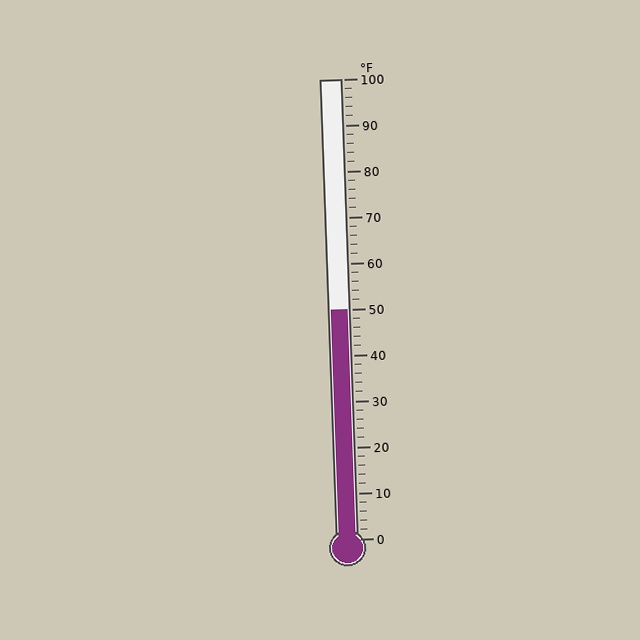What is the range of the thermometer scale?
The thermometer scale ranges from 0°F to 100°F.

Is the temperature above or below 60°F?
The temperature is below 60°F.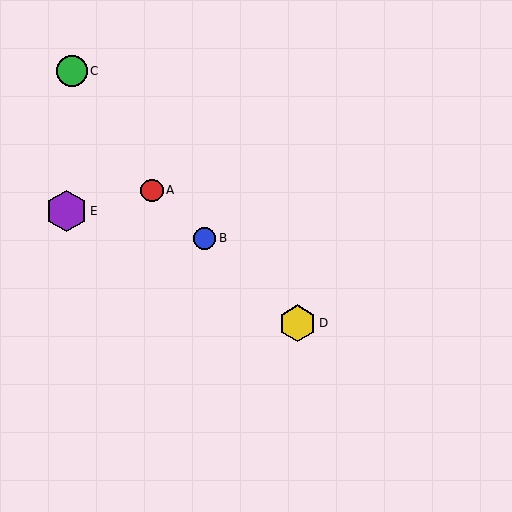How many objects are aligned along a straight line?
3 objects (A, B, D) are aligned along a straight line.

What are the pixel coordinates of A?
Object A is at (152, 190).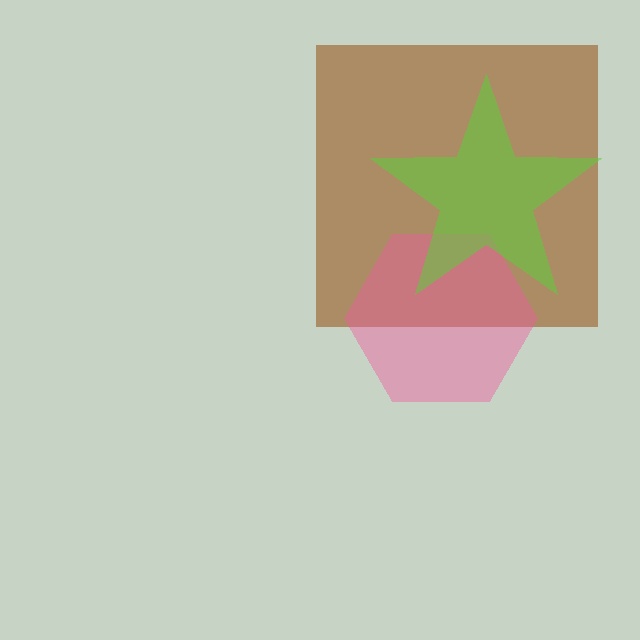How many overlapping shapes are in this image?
There are 3 overlapping shapes in the image.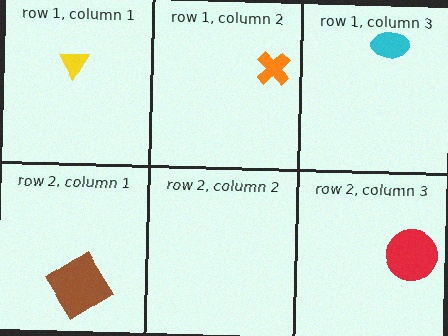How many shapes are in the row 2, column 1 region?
1.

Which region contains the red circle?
The row 2, column 3 region.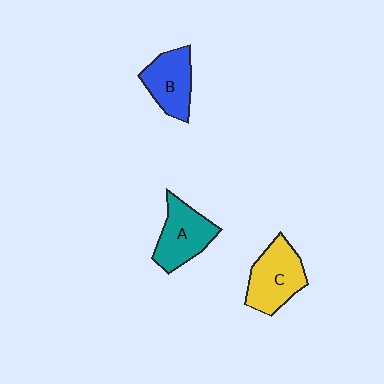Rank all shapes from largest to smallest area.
From largest to smallest: C (yellow), A (teal), B (blue).